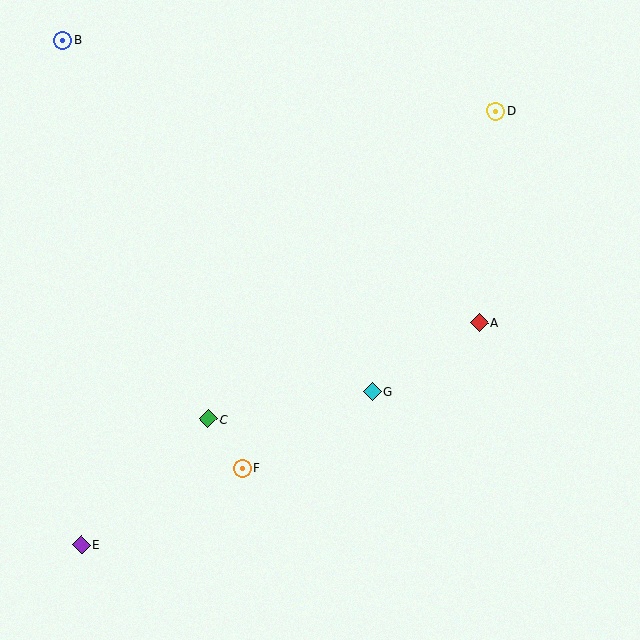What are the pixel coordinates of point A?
Point A is at (479, 323).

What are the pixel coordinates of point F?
Point F is at (242, 468).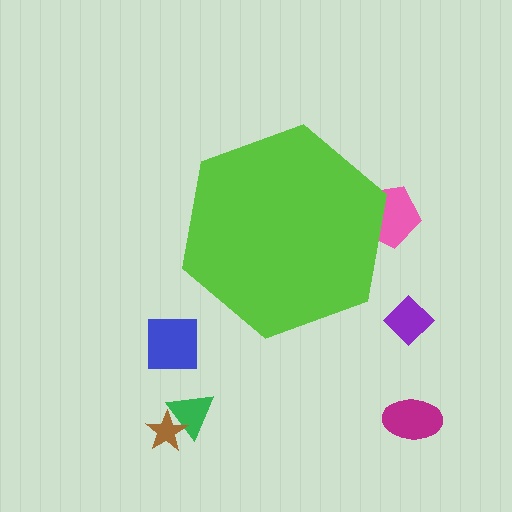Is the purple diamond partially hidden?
No, the purple diamond is fully visible.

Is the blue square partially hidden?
No, the blue square is fully visible.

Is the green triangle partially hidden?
No, the green triangle is fully visible.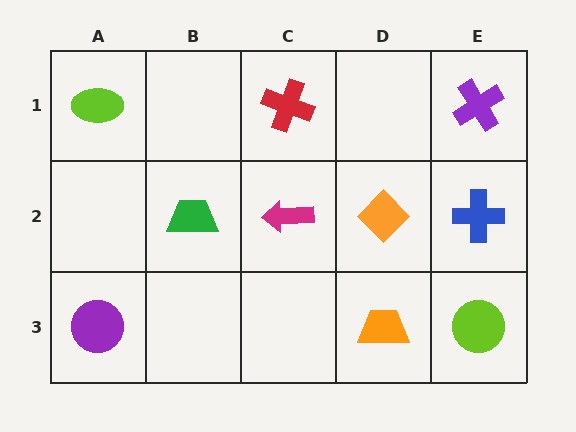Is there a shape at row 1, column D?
No, that cell is empty.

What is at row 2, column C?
A magenta arrow.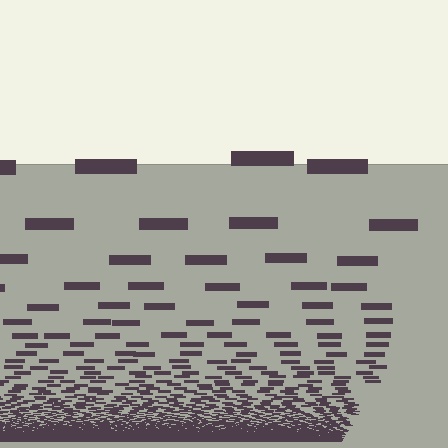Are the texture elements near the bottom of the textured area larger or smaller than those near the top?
Smaller. The gradient is inverted — elements near the bottom are smaller and denser.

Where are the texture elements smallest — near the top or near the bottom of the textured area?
Near the bottom.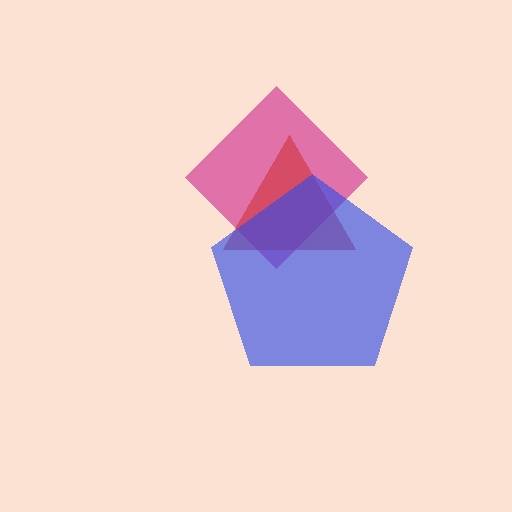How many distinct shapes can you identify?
There are 3 distinct shapes: a magenta diamond, a red triangle, a blue pentagon.